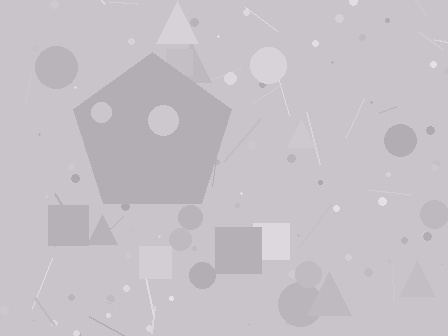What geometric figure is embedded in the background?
A pentagon is embedded in the background.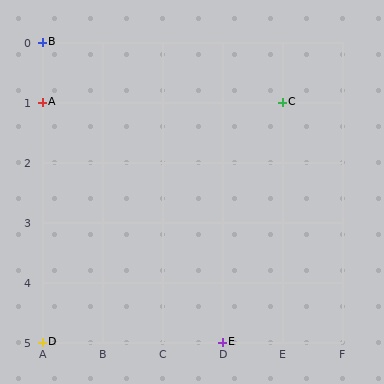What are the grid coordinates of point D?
Point D is at grid coordinates (A, 5).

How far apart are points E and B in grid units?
Points E and B are 3 columns and 5 rows apart (about 5.8 grid units diagonally).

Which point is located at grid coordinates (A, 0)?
Point B is at (A, 0).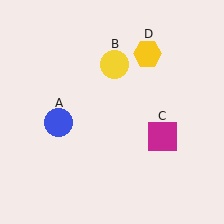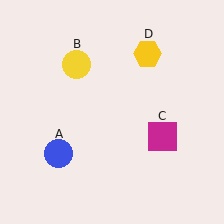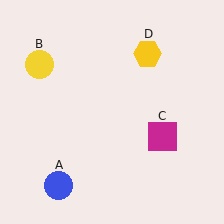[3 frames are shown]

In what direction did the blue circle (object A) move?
The blue circle (object A) moved down.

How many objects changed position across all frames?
2 objects changed position: blue circle (object A), yellow circle (object B).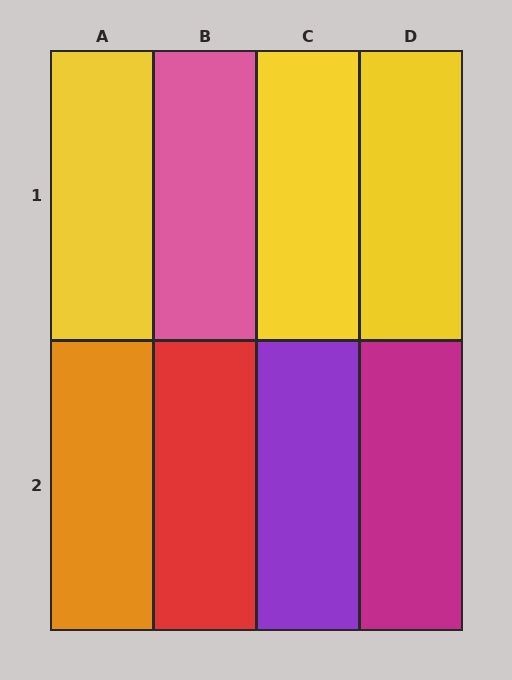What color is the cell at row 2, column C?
Purple.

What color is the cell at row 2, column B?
Red.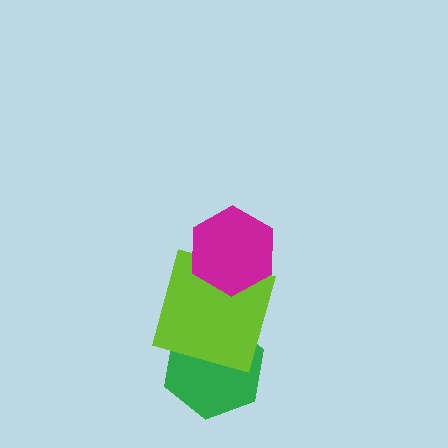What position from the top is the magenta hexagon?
The magenta hexagon is 1st from the top.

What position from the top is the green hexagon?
The green hexagon is 3rd from the top.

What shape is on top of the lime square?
The magenta hexagon is on top of the lime square.